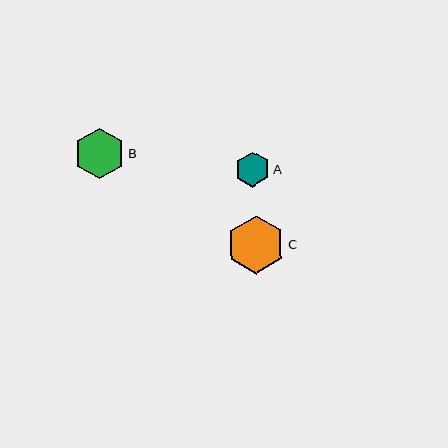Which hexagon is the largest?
Hexagon C is the largest with a size of approximately 58 pixels.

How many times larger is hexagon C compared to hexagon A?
Hexagon C is approximately 1.7 times the size of hexagon A.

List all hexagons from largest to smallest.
From largest to smallest: C, B, A.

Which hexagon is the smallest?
Hexagon A is the smallest with a size of approximately 35 pixels.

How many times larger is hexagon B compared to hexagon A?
Hexagon B is approximately 1.4 times the size of hexagon A.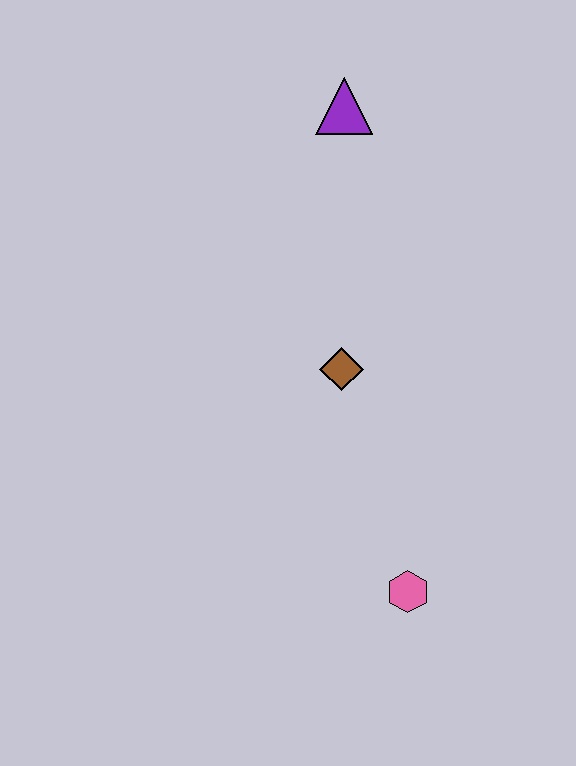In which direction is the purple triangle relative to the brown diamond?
The purple triangle is above the brown diamond.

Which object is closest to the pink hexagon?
The brown diamond is closest to the pink hexagon.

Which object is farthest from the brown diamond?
The purple triangle is farthest from the brown diamond.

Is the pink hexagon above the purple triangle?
No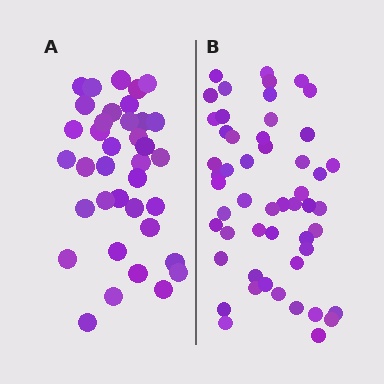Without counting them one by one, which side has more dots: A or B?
Region B (the right region) has more dots.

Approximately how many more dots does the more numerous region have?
Region B has approximately 15 more dots than region A.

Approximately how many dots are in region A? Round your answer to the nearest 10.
About 40 dots. (The exact count is 37, which rounds to 40.)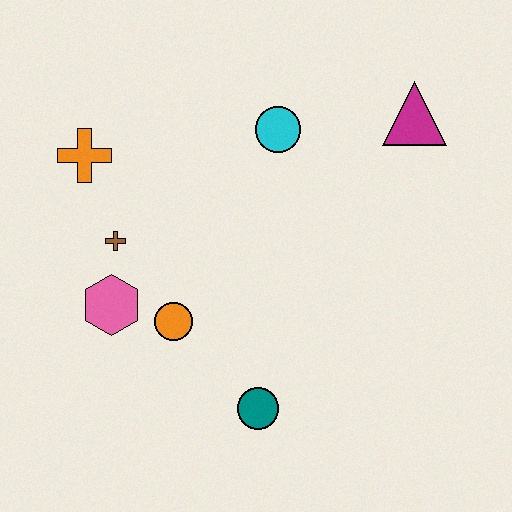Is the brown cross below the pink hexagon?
No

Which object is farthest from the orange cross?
The magenta triangle is farthest from the orange cross.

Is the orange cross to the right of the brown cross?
No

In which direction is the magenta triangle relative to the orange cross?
The magenta triangle is to the right of the orange cross.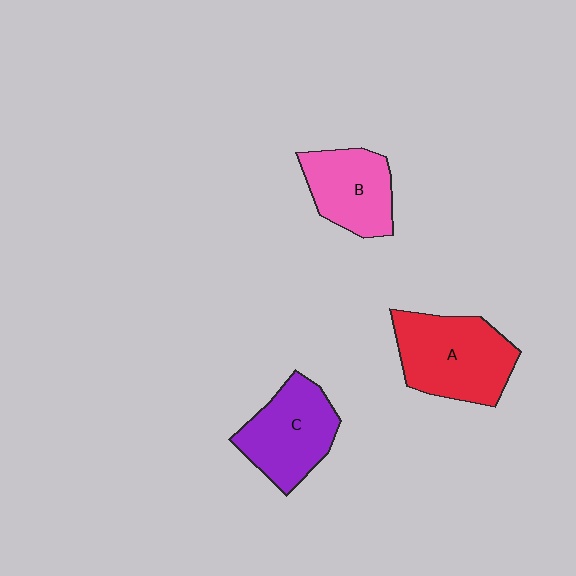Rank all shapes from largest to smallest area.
From largest to smallest: A (red), C (purple), B (pink).